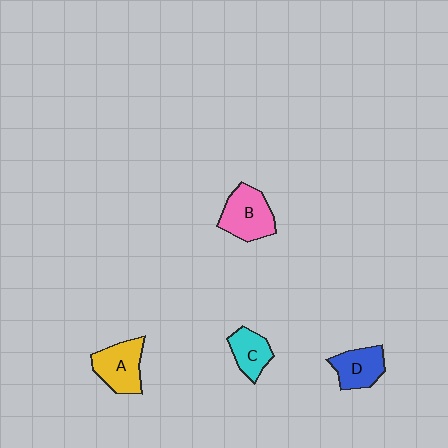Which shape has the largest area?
Shape B (pink).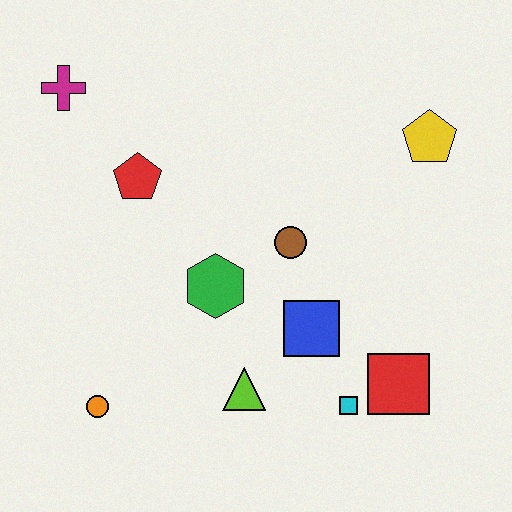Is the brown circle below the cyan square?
No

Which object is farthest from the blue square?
The magenta cross is farthest from the blue square.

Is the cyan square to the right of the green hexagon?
Yes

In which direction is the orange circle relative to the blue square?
The orange circle is to the left of the blue square.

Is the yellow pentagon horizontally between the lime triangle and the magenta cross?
No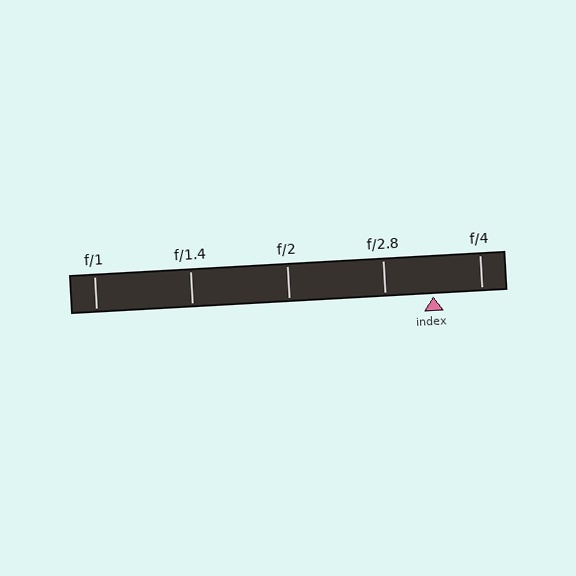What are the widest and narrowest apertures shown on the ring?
The widest aperture shown is f/1 and the narrowest is f/4.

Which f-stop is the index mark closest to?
The index mark is closest to f/2.8.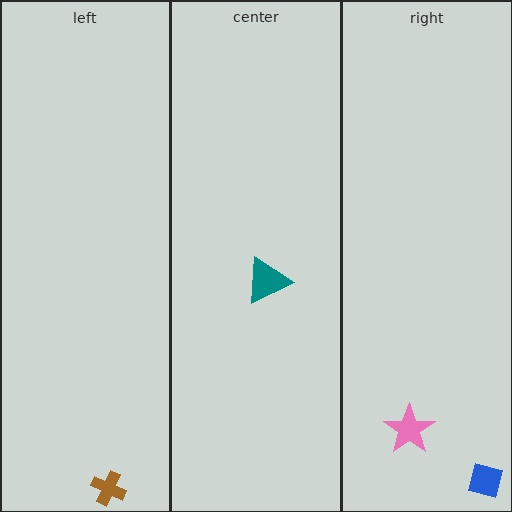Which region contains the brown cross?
The left region.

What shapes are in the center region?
The teal triangle.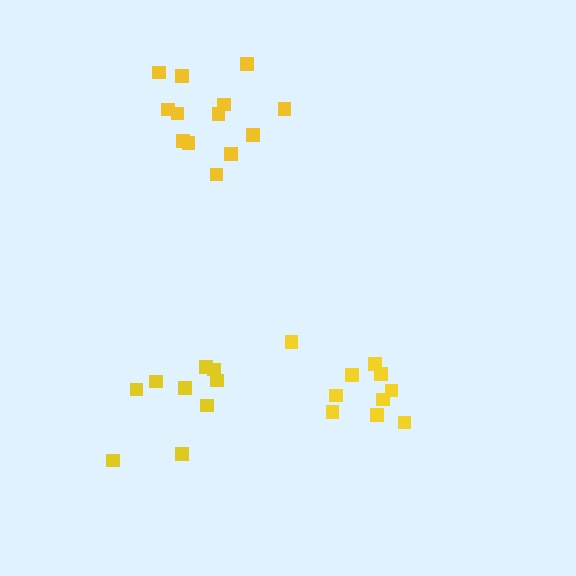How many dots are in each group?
Group 1: 9 dots, Group 2: 13 dots, Group 3: 10 dots (32 total).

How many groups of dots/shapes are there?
There are 3 groups.